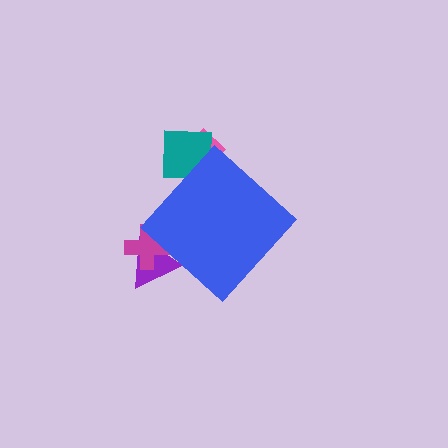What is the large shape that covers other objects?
A blue diamond.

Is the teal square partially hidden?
Yes, the teal square is partially hidden behind the blue diamond.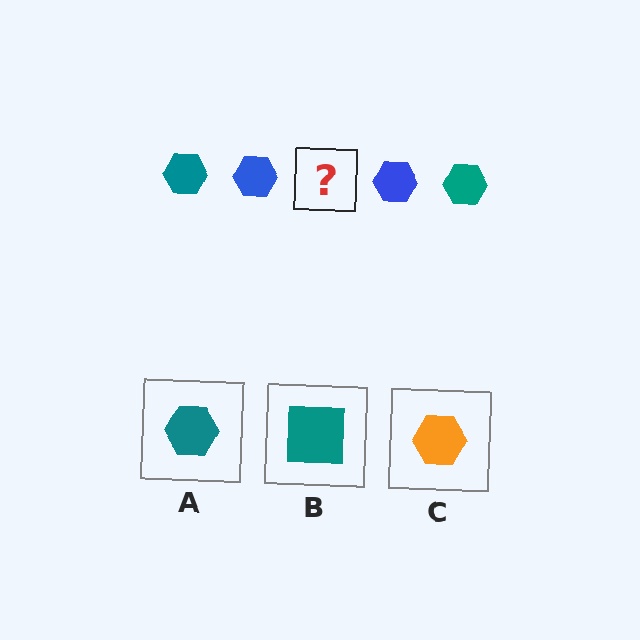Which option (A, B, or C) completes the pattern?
A.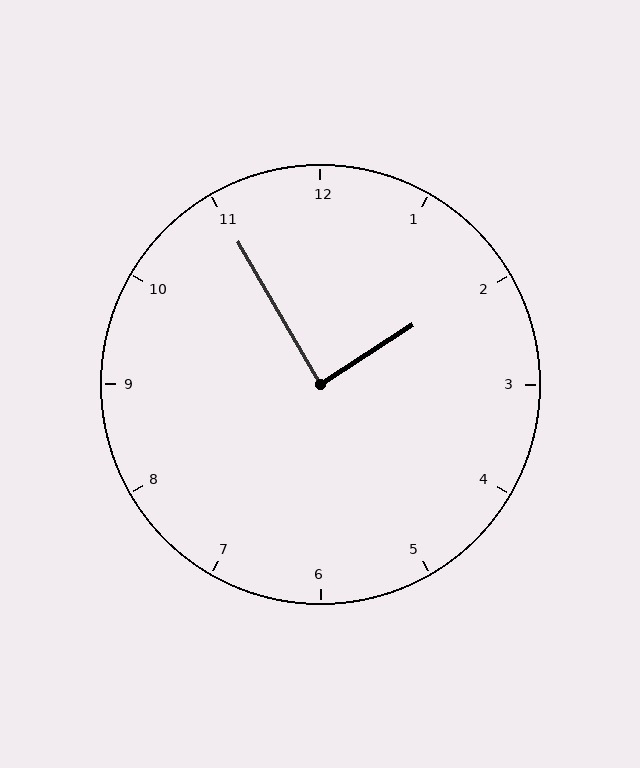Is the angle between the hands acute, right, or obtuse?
It is right.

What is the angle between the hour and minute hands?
Approximately 88 degrees.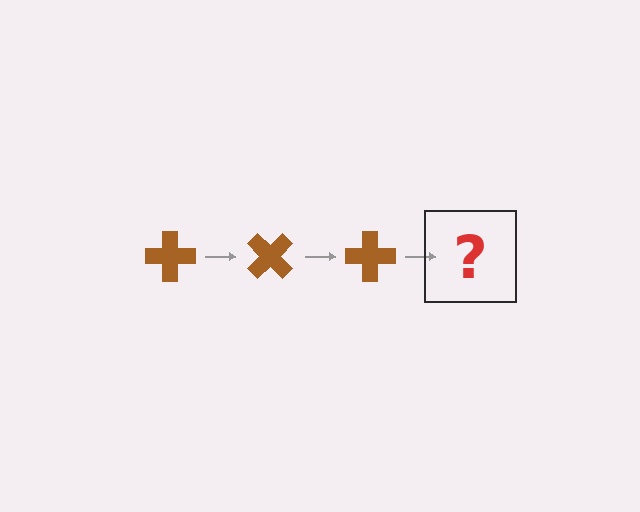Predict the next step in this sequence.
The next step is a brown cross rotated 135 degrees.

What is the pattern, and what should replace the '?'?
The pattern is that the cross rotates 45 degrees each step. The '?' should be a brown cross rotated 135 degrees.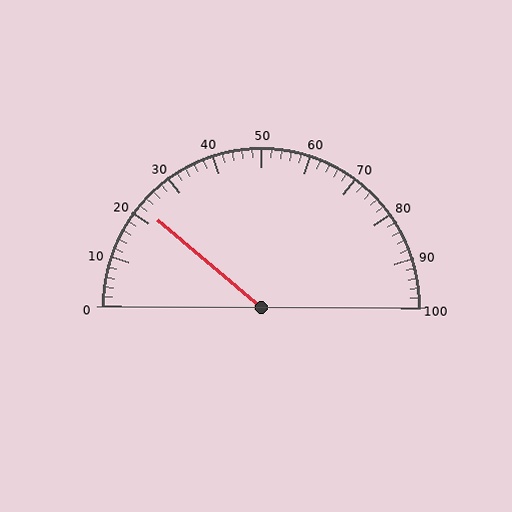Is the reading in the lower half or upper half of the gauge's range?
The reading is in the lower half of the range (0 to 100).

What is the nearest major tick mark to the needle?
The nearest major tick mark is 20.